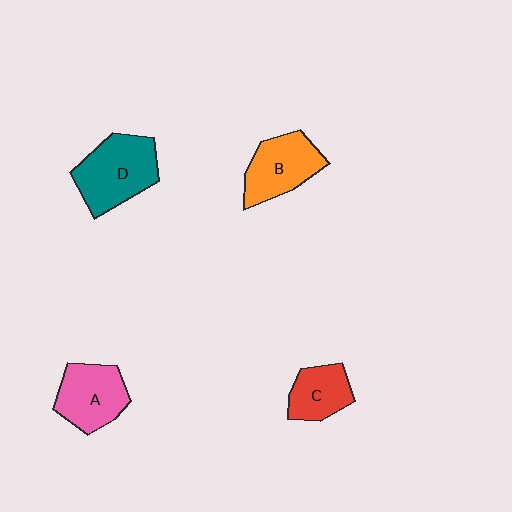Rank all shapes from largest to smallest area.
From largest to smallest: D (teal), B (orange), A (pink), C (red).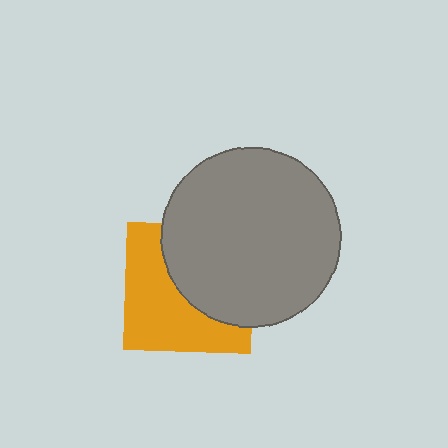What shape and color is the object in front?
The object in front is a gray circle.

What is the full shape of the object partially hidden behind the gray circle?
The partially hidden object is an orange square.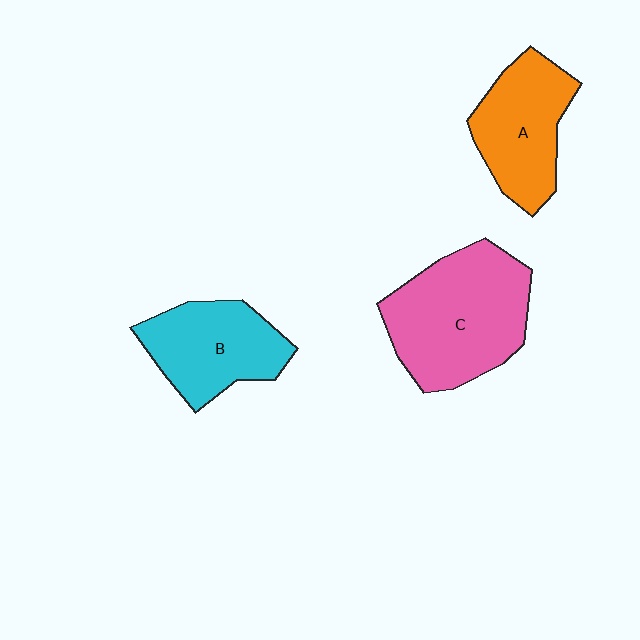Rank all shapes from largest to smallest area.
From largest to smallest: C (pink), B (cyan), A (orange).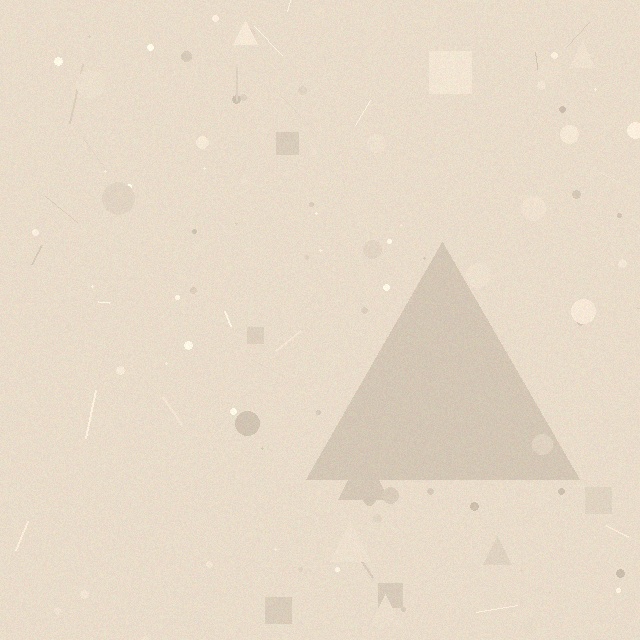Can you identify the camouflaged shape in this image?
The camouflaged shape is a triangle.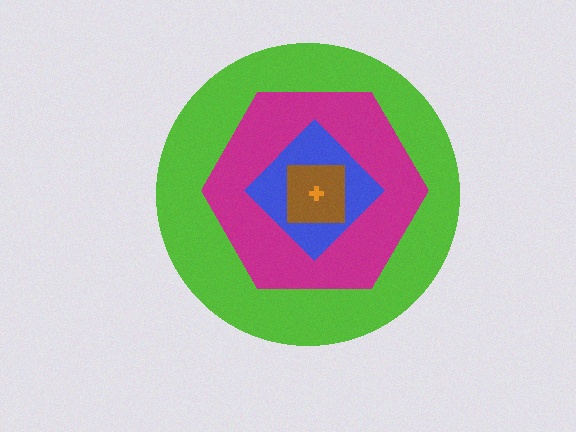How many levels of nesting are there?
5.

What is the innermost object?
The orange cross.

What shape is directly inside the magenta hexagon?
The blue diamond.